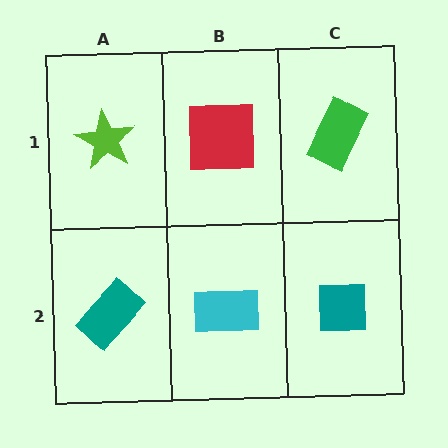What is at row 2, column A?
A teal rectangle.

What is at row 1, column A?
A lime star.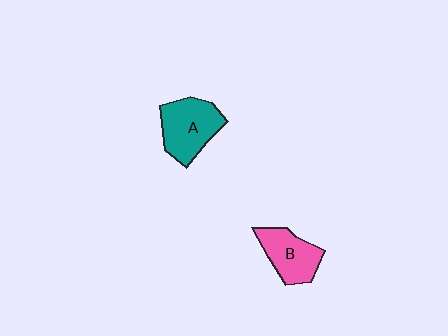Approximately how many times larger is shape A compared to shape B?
Approximately 1.2 times.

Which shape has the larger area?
Shape A (teal).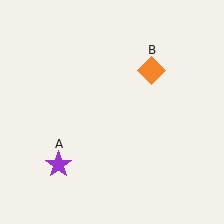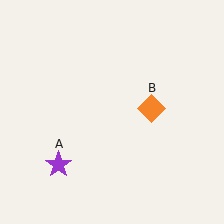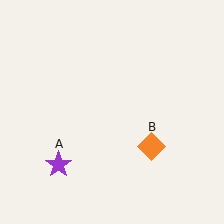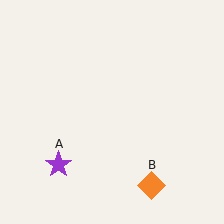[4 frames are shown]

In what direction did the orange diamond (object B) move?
The orange diamond (object B) moved down.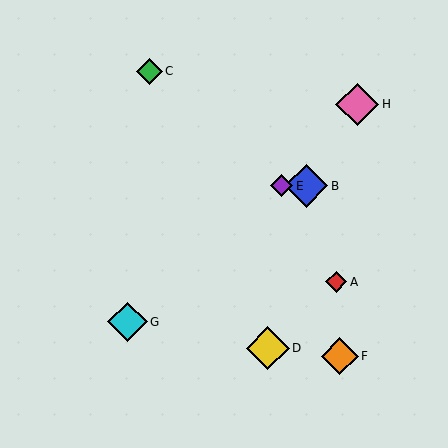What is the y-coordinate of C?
Object C is at y≈71.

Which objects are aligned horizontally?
Objects B, E are aligned horizontally.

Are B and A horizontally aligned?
No, B is at y≈186 and A is at y≈282.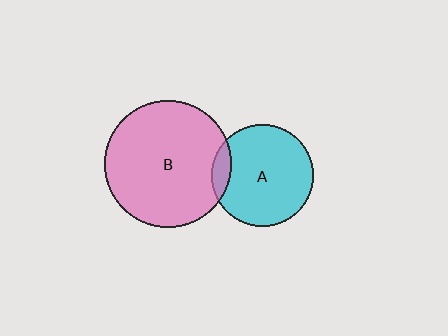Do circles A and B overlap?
Yes.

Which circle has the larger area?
Circle B (pink).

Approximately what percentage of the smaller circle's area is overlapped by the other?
Approximately 10%.